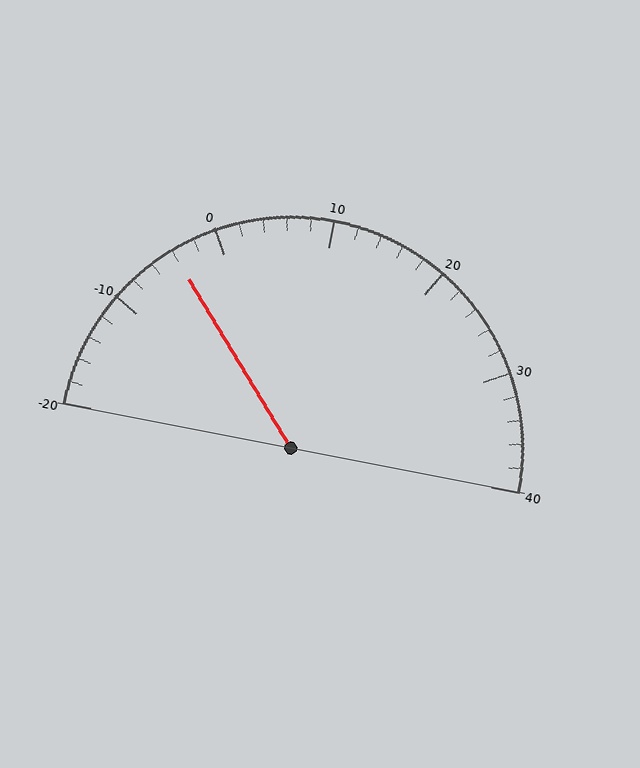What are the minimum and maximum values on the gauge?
The gauge ranges from -20 to 40.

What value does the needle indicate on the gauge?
The needle indicates approximately -4.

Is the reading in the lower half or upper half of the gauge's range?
The reading is in the lower half of the range (-20 to 40).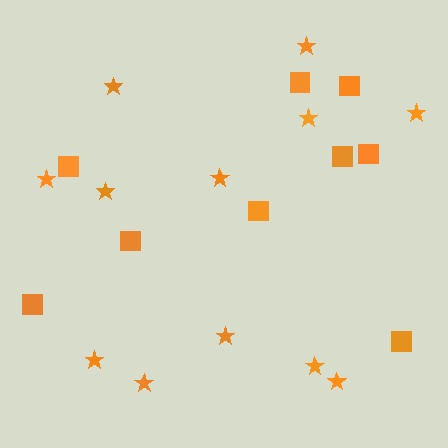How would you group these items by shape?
There are 2 groups: one group of stars (12) and one group of squares (9).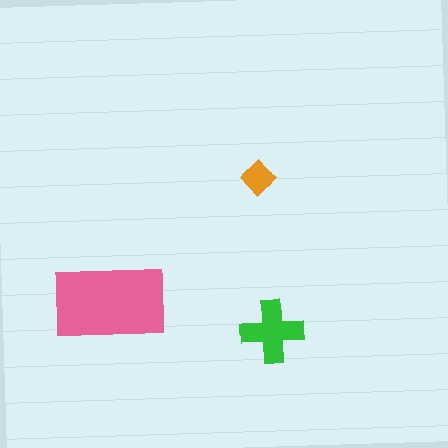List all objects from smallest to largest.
The orange diamond, the green cross, the pink rectangle.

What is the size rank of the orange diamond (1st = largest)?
3rd.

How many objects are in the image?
There are 3 objects in the image.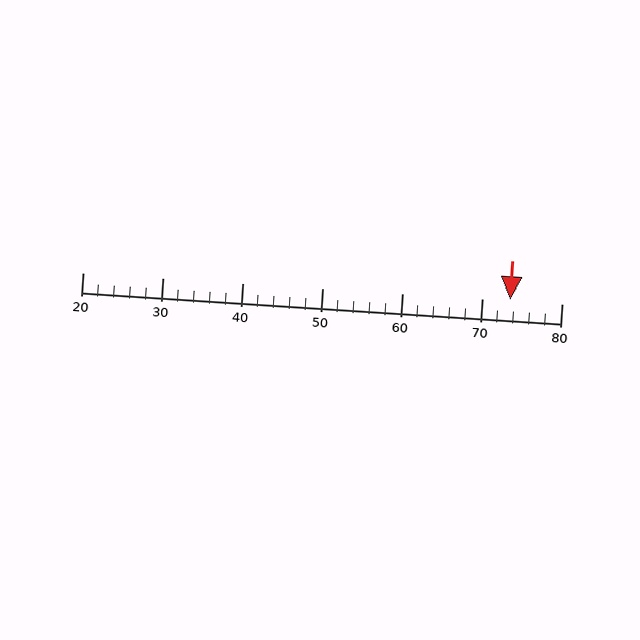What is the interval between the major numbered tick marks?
The major tick marks are spaced 10 units apart.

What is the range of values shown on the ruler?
The ruler shows values from 20 to 80.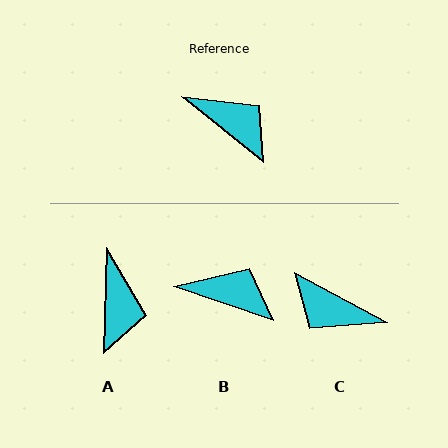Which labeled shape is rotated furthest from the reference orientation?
C, about 169 degrees away.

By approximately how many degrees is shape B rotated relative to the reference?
Approximately 20 degrees counter-clockwise.